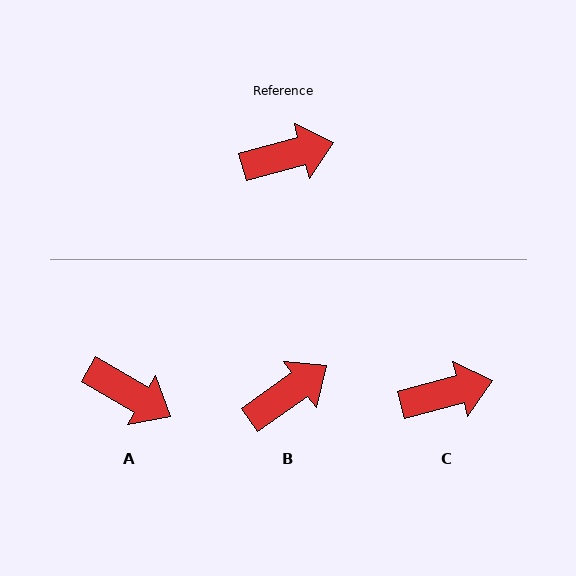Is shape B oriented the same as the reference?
No, it is off by about 20 degrees.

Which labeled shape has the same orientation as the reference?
C.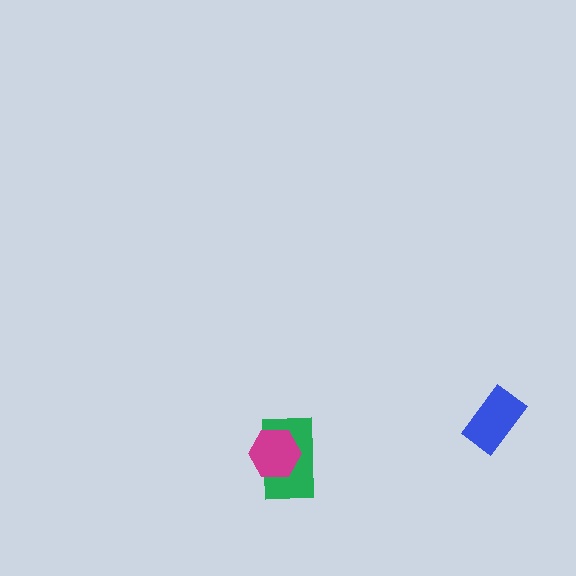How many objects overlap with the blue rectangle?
0 objects overlap with the blue rectangle.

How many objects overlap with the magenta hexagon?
1 object overlaps with the magenta hexagon.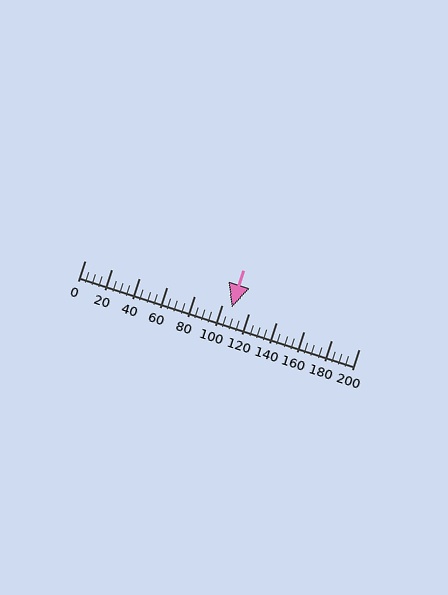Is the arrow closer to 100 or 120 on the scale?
The arrow is closer to 100.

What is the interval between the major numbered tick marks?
The major tick marks are spaced 20 units apart.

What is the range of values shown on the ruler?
The ruler shows values from 0 to 200.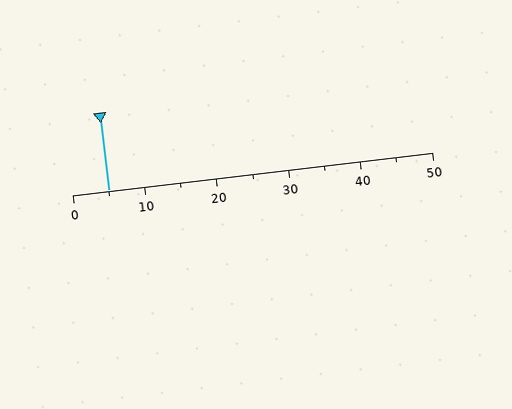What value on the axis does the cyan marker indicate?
The marker indicates approximately 5.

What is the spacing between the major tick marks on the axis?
The major ticks are spaced 10 apart.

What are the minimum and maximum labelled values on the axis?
The axis runs from 0 to 50.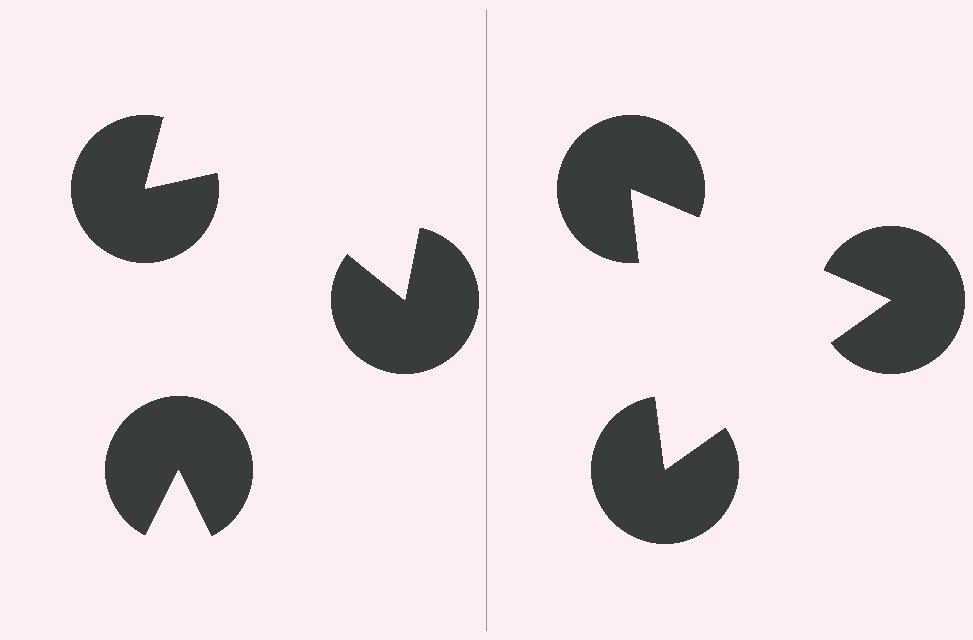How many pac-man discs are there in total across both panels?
6 — 3 on each side.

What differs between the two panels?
The pac-man discs are positioned identically on both sides; only the wedge orientations differ. On the right they align to a triangle; on the left they are misaligned.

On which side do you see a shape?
An illusory triangle appears on the right side. On the left side the wedge cuts are rotated, so no coherent shape forms.